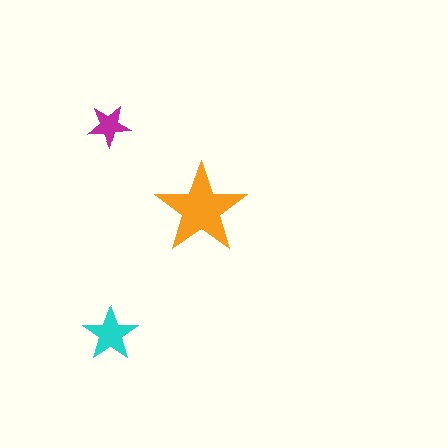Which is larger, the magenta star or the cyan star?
The cyan one.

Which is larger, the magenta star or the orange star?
The orange one.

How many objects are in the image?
There are 3 objects in the image.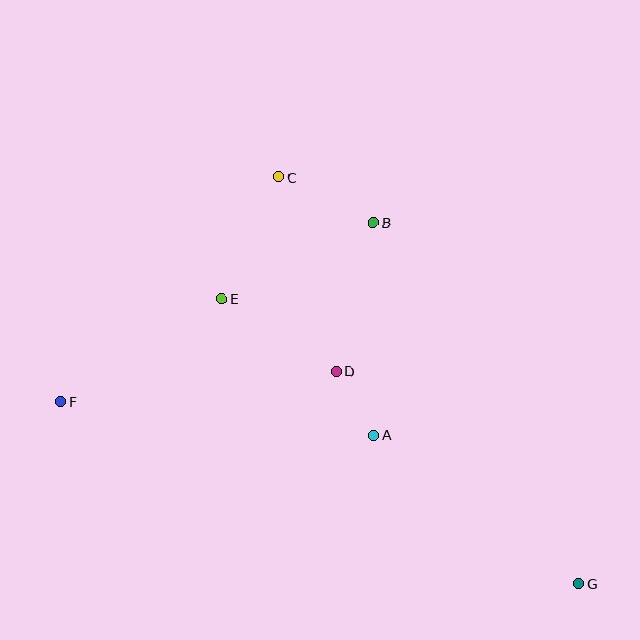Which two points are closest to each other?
Points A and D are closest to each other.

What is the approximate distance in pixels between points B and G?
The distance between B and G is approximately 416 pixels.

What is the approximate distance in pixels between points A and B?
The distance between A and B is approximately 213 pixels.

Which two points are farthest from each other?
Points F and G are farthest from each other.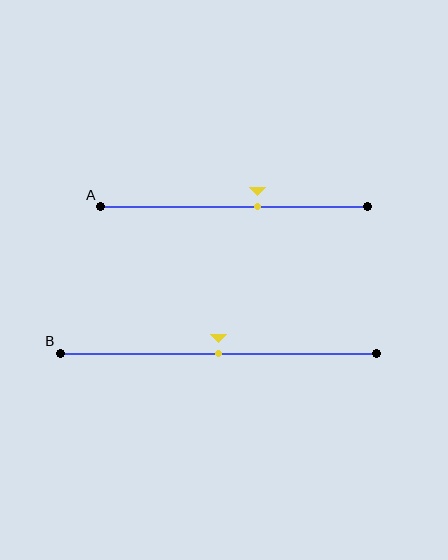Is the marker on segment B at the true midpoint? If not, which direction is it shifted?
Yes, the marker on segment B is at the true midpoint.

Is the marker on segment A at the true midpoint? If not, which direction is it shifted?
No, the marker on segment A is shifted to the right by about 9% of the segment length.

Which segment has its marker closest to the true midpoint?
Segment B has its marker closest to the true midpoint.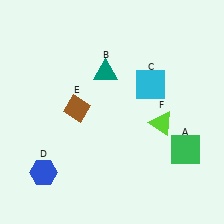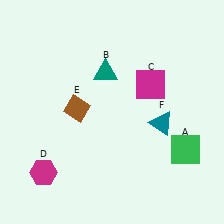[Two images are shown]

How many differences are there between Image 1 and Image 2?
There are 3 differences between the two images.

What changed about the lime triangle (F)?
In Image 1, F is lime. In Image 2, it changed to teal.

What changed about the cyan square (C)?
In Image 1, C is cyan. In Image 2, it changed to magenta.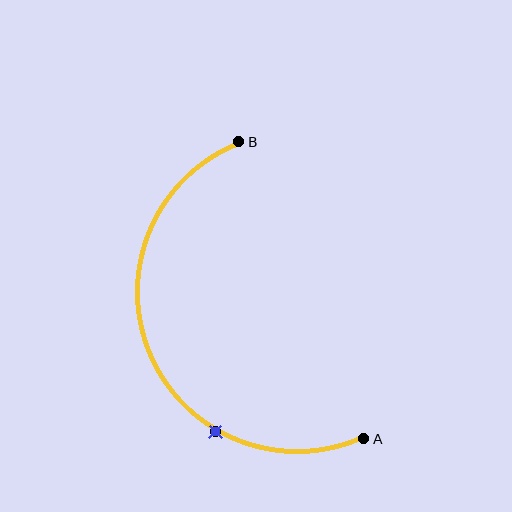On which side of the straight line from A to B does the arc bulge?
The arc bulges to the left of the straight line connecting A and B.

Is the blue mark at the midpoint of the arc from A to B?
No. The blue mark lies on the arc but is closer to endpoint A. The arc midpoint would be at the point on the curve equidistant along the arc from both A and B.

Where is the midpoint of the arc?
The arc midpoint is the point on the curve farthest from the straight line joining A and B. It sits to the left of that line.